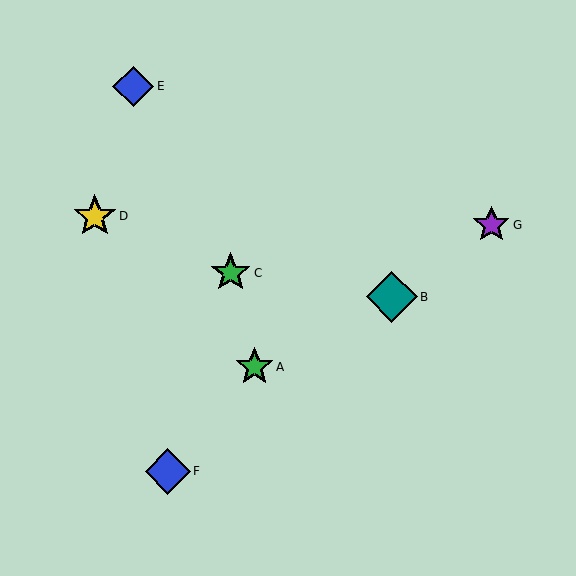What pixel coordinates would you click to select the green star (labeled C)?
Click at (231, 273) to select the green star C.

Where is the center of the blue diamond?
The center of the blue diamond is at (168, 471).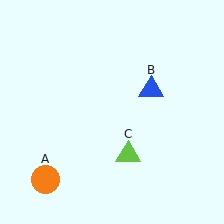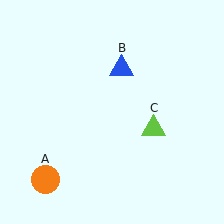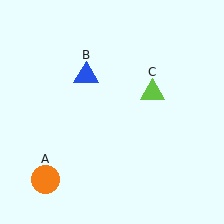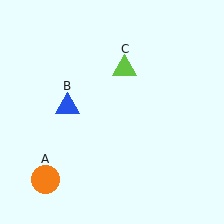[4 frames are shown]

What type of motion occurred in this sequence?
The blue triangle (object B), lime triangle (object C) rotated counterclockwise around the center of the scene.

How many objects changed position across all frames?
2 objects changed position: blue triangle (object B), lime triangle (object C).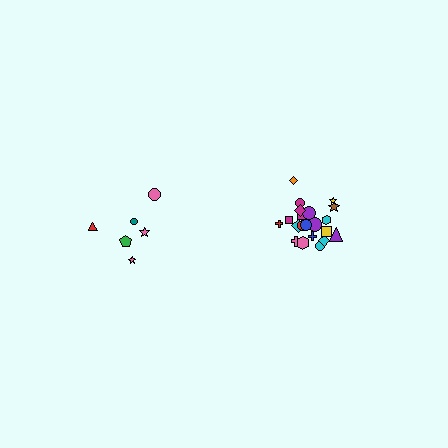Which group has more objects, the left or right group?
The right group.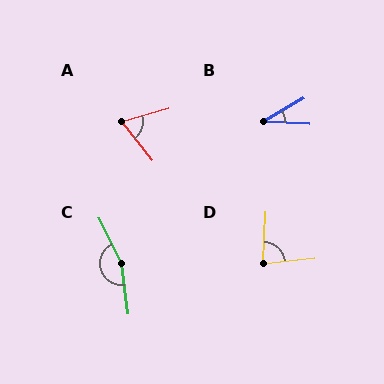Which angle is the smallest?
B, at approximately 33 degrees.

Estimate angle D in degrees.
Approximately 81 degrees.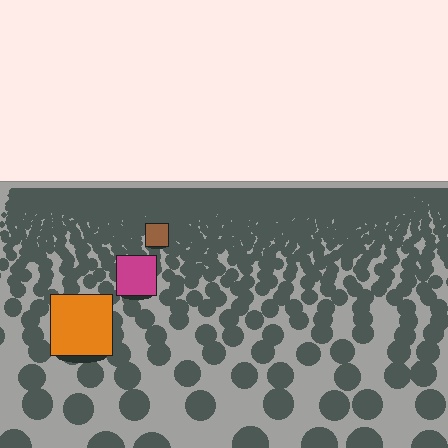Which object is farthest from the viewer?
The brown square is farthest from the viewer. It appears smaller and the ground texture around it is denser.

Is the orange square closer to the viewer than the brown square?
Yes. The orange square is closer — you can tell from the texture gradient: the ground texture is coarser near it.